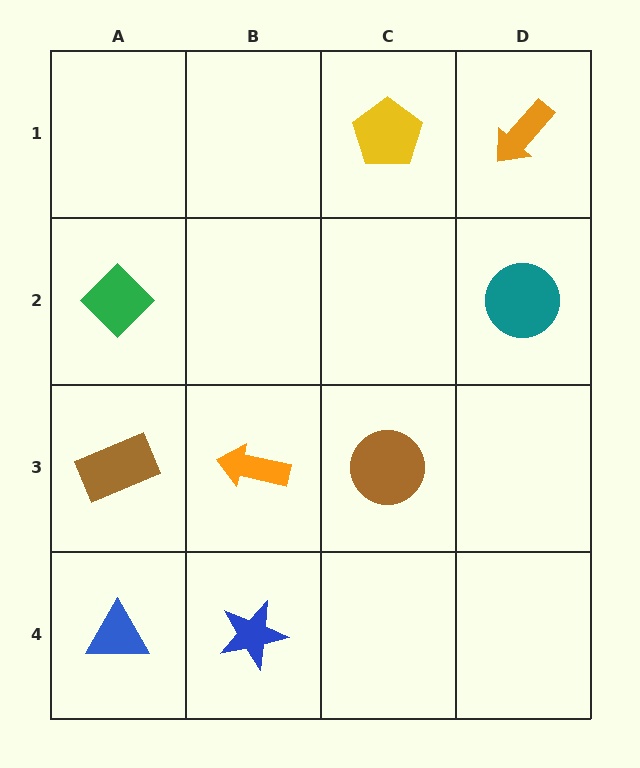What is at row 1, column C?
A yellow pentagon.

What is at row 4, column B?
A blue star.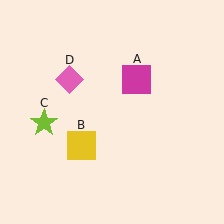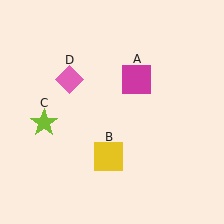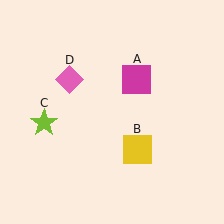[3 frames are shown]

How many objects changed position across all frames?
1 object changed position: yellow square (object B).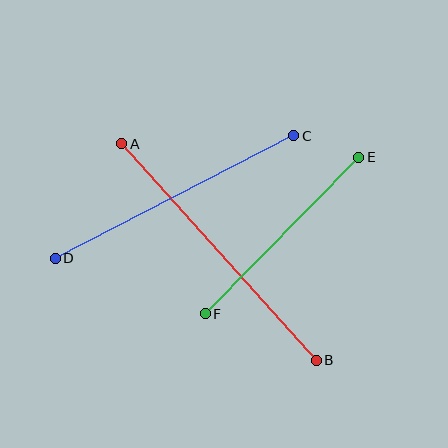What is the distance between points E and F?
The distance is approximately 219 pixels.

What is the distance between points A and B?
The distance is approximately 291 pixels.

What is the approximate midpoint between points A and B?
The midpoint is at approximately (219, 252) pixels.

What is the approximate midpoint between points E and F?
The midpoint is at approximately (282, 235) pixels.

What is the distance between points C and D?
The distance is approximately 268 pixels.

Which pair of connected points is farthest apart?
Points A and B are farthest apart.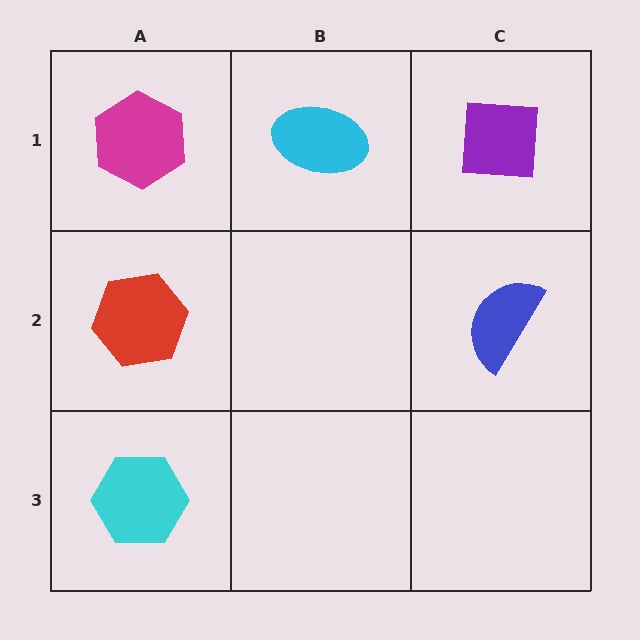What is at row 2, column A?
A red hexagon.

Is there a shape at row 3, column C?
No, that cell is empty.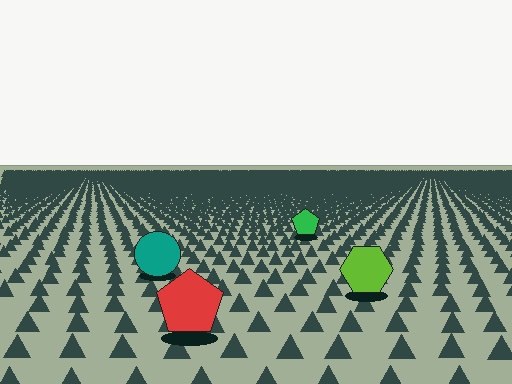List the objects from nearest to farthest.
From nearest to farthest: the red pentagon, the lime hexagon, the teal circle, the green pentagon.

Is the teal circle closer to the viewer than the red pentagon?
No. The red pentagon is closer — you can tell from the texture gradient: the ground texture is coarser near it.